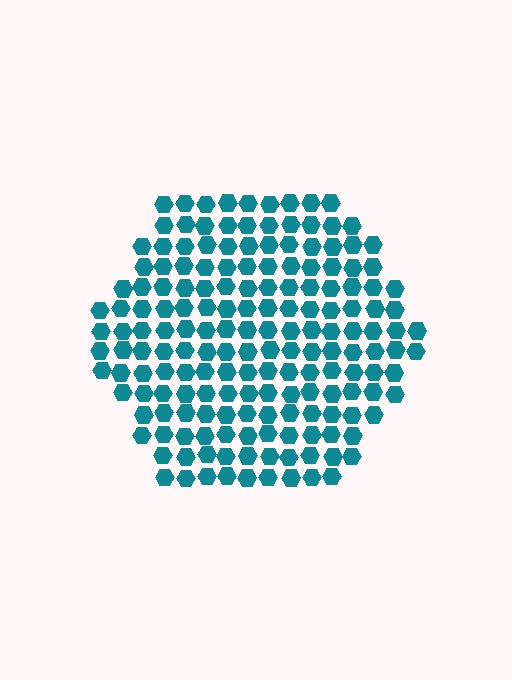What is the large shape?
The large shape is a hexagon.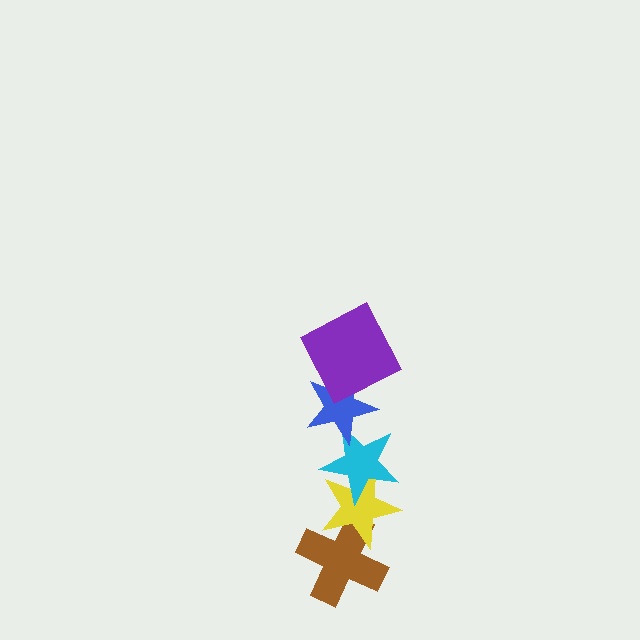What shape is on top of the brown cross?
The yellow star is on top of the brown cross.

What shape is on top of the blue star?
The purple square is on top of the blue star.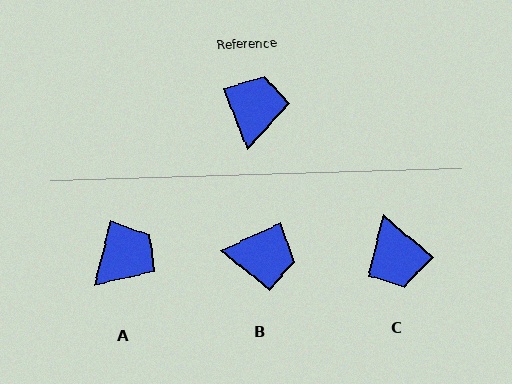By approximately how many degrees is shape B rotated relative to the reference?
Approximately 87 degrees clockwise.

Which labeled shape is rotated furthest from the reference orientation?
C, about 151 degrees away.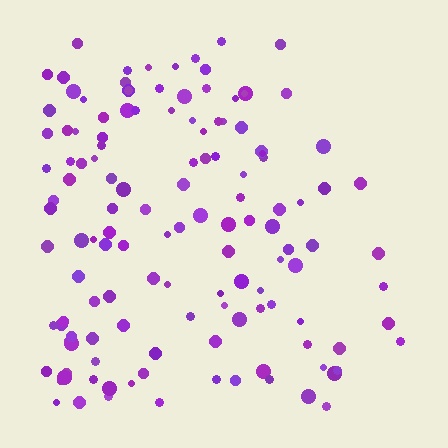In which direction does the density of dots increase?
From right to left, with the left side densest.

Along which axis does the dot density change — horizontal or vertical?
Horizontal.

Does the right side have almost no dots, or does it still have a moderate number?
Still a moderate number, just noticeably fewer than the left.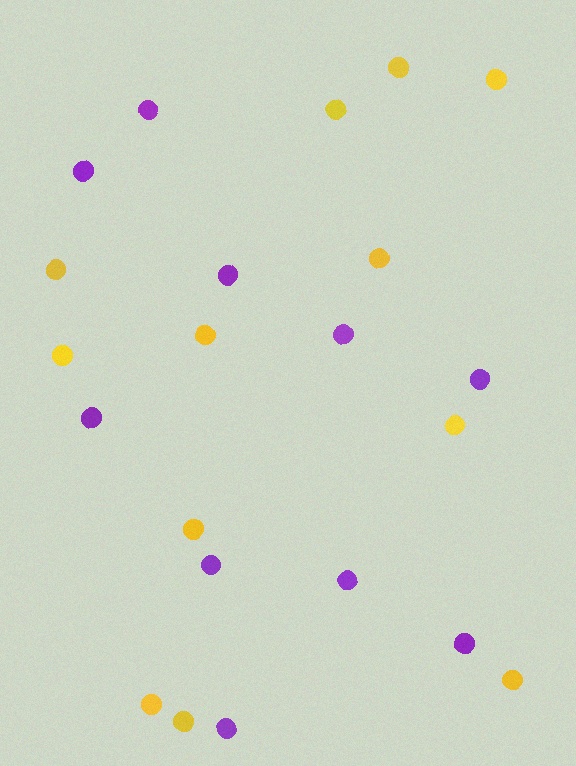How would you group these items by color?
There are 2 groups: one group of yellow circles (12) and one group of purple circles (10).